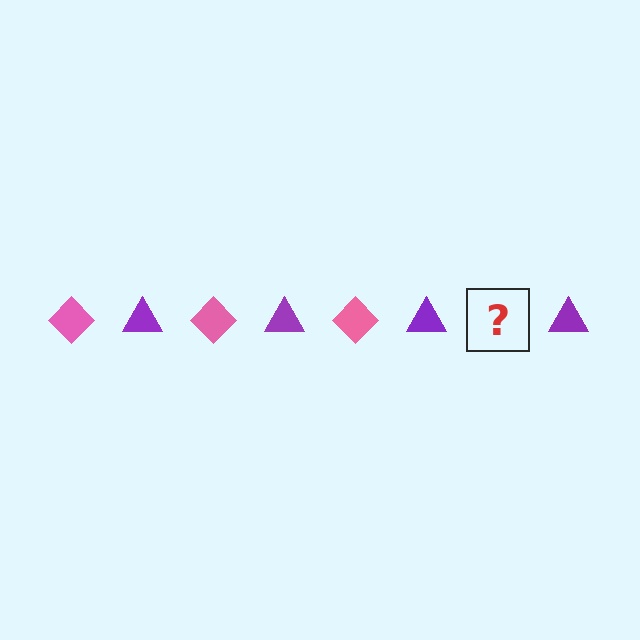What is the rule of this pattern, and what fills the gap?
The rule is that the pattern alternates between pink diamond and purple triangle. The gap should be filled with a pink diamond.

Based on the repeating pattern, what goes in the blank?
The blank should be a pink diamond.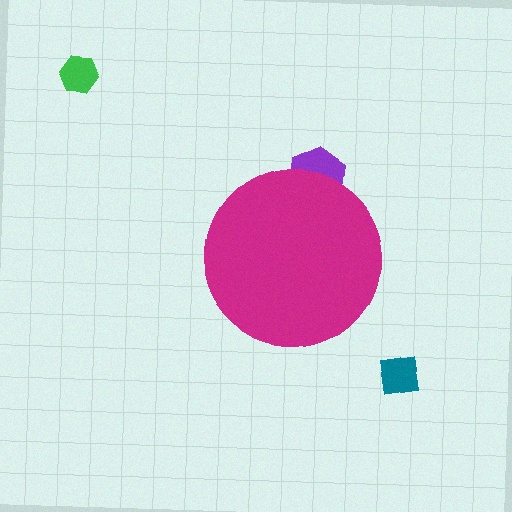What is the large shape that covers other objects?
A magenta circle.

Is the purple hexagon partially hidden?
Yes, the purple hexagon is partially hidden behind the magenta circle.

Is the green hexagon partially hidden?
No, the green hexagon is fully visible.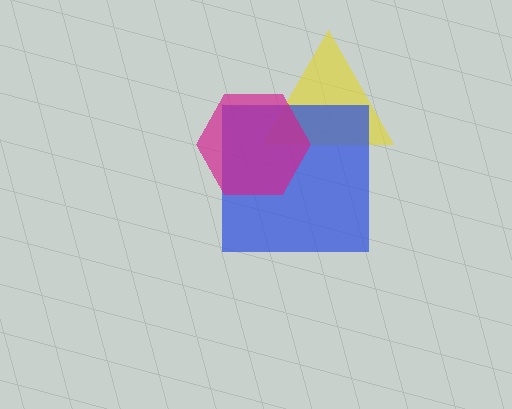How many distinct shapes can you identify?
There are 3 distinct shapes: a yellow triangle, a blue square, a magenta hexagon.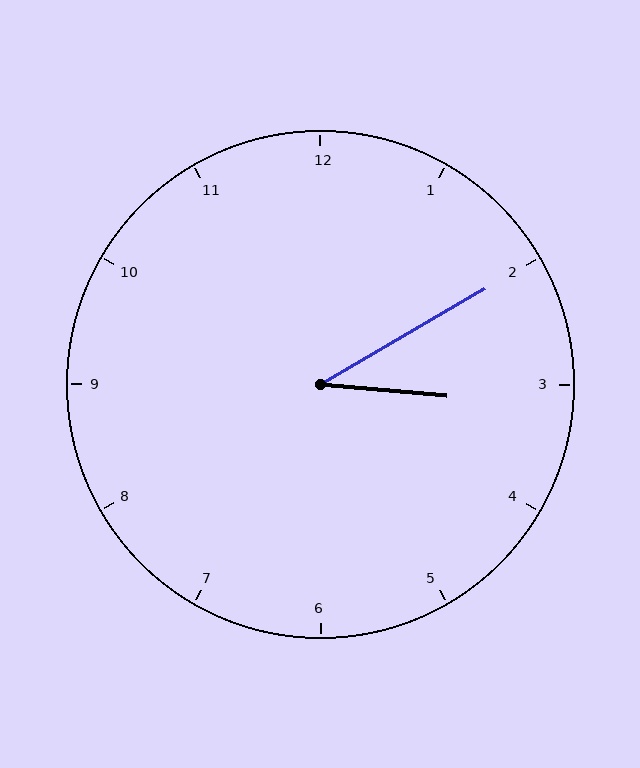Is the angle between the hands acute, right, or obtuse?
It is acute.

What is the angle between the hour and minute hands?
Approximately 35 degrees.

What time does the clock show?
3:10.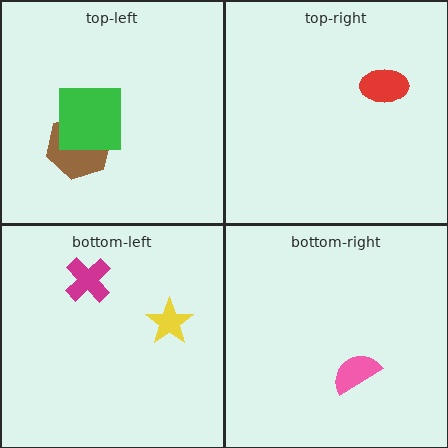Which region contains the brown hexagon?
The top-left region.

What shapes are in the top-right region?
The red ellipse.